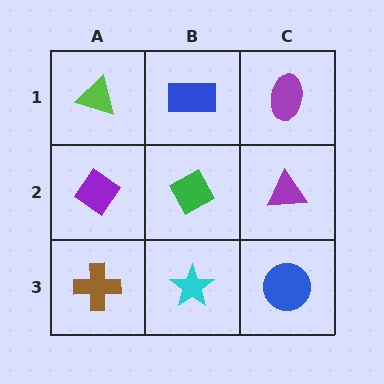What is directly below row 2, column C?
A blue circle.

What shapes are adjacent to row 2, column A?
A lime triangle (row 1, column A), a brown cross (row 3, column A), a green diamond (row 2, column B).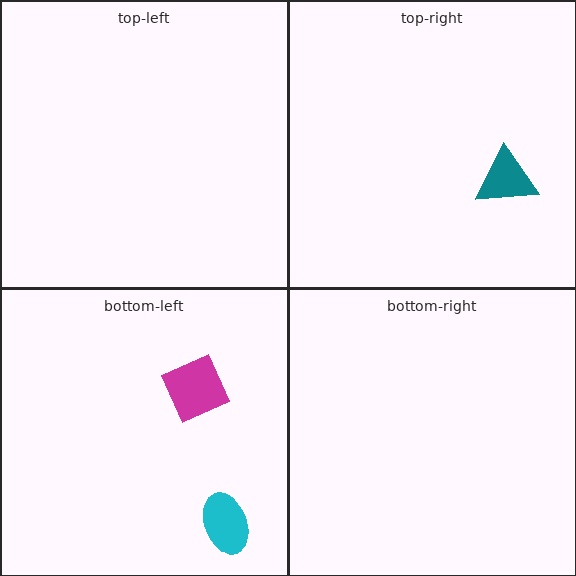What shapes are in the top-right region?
The teal triangle.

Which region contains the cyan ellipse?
The bottom-left region.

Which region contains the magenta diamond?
The bottom-left region.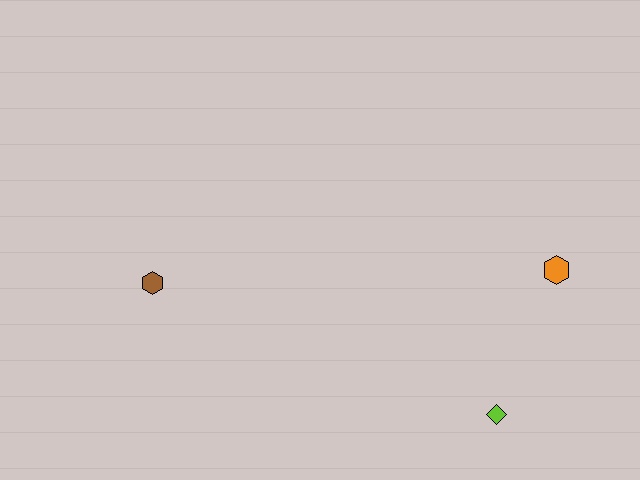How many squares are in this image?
There are no squares.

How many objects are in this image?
There are 3 objects.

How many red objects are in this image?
There are no red objects.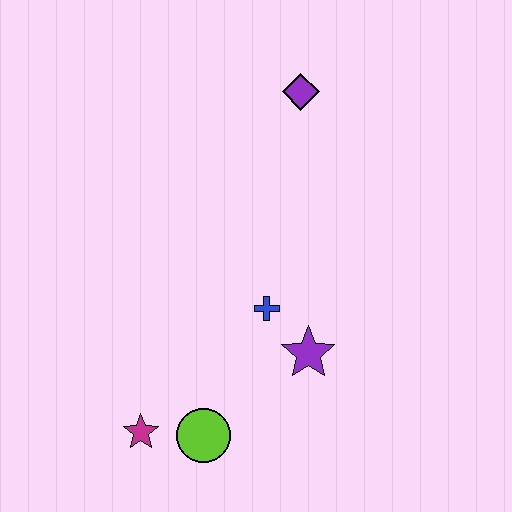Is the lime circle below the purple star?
Yes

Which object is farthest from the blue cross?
The purple diamond is farthest from the blue cross.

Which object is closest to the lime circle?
The magenta star is closest to the lime circle.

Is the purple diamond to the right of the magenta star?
Yes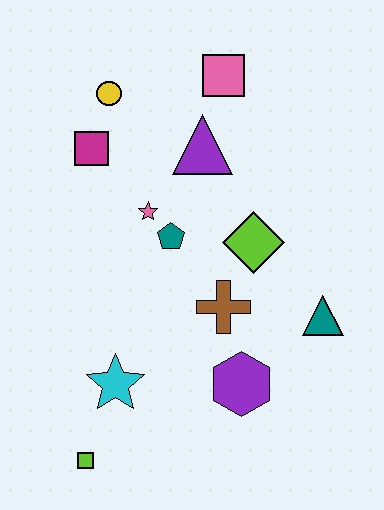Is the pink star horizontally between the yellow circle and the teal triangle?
Yes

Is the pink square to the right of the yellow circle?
Yes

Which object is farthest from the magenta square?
The lime square is farthest from the magenta square.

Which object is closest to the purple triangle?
The pink square is closest to the purple triangle.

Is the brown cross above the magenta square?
No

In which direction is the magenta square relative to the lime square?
The magenta square is above the lime square.